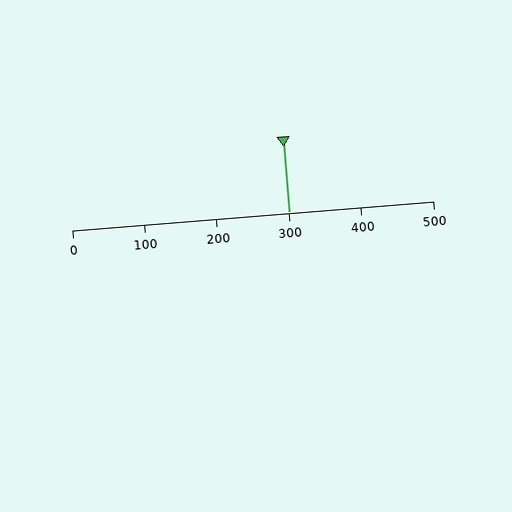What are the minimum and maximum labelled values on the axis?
The axis runs from 0 to 500.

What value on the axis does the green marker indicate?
The marker indicates approximately 300.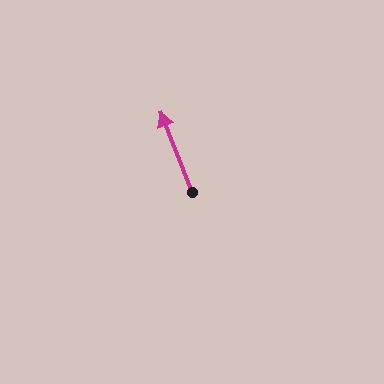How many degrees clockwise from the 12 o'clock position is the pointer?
Approximately 338 degrees.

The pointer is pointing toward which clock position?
Roughly 11 o'clock.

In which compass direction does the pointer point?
North.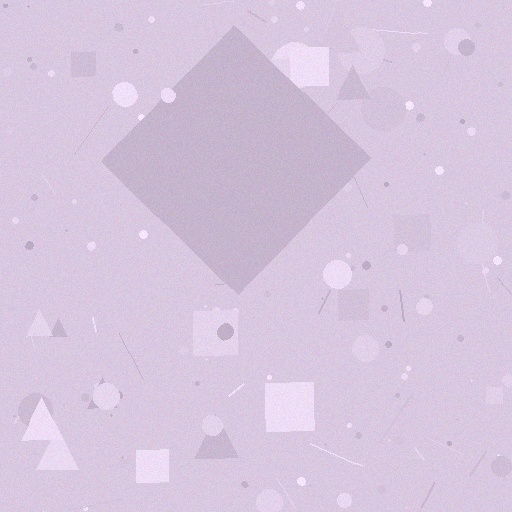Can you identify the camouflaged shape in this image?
The camouflaged shape is a diamond.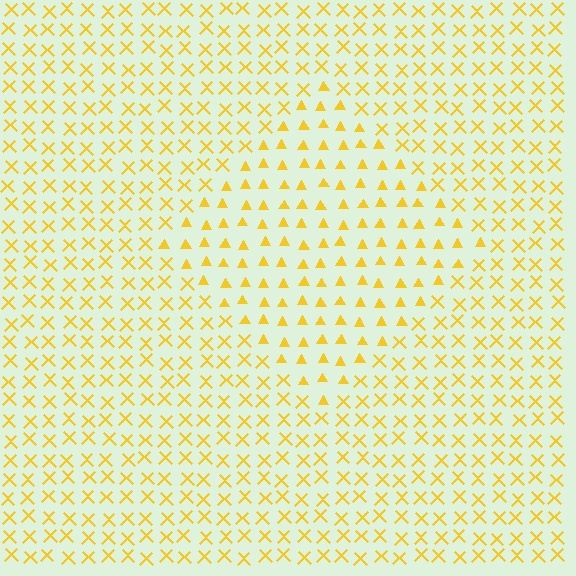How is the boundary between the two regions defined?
The boundary is defined by a change in element shape: triangles inside vs. X marks outside. All elements share the same color and spacing.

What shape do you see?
I see a diamond.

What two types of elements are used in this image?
The image uses triangles inside the diamond region and X marks outside it.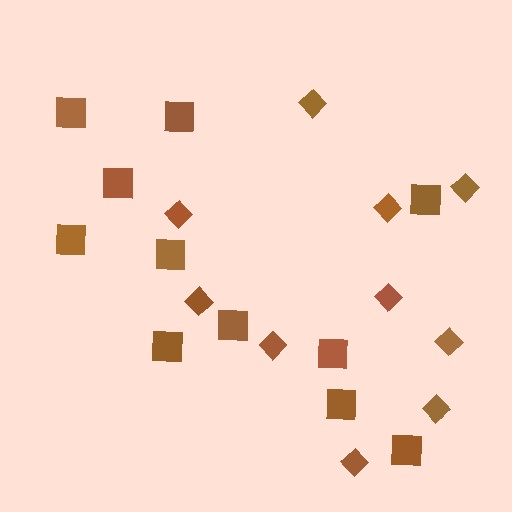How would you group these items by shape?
There are 2 groups: one group of diamonds (10) and one group of squares (11).